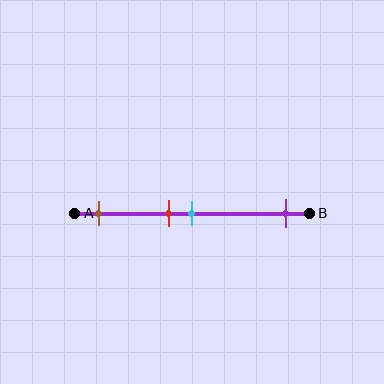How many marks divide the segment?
There are 4 marks dividing the segment.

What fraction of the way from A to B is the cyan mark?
The cyan mark is approximately 50% (0.5) of the way from A to B.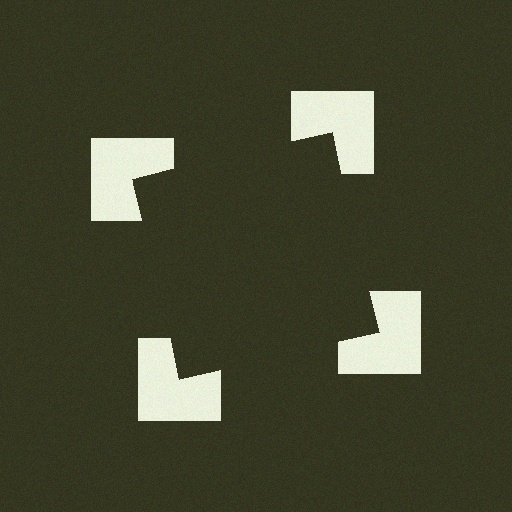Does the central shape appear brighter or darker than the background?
It typically appears slightly darker than the background, even though no actual brightness change is drawn.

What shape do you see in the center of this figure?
An illusory square — its edges are inferred from the aligned wedge cuts in the notched squares, not physically drawn.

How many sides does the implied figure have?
4 sides.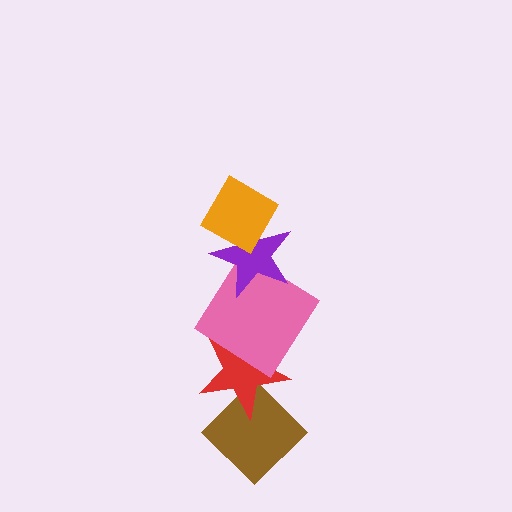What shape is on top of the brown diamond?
The red star is on top of the brown diamond.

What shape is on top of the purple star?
The orange diamond is on top of the purple star.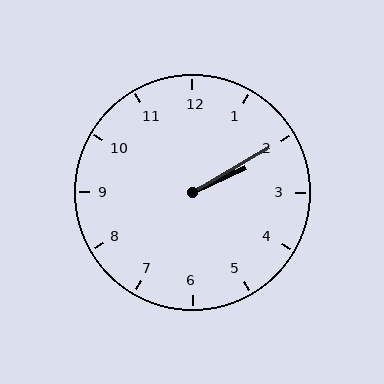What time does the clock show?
2:10.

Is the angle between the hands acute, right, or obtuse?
It is acute.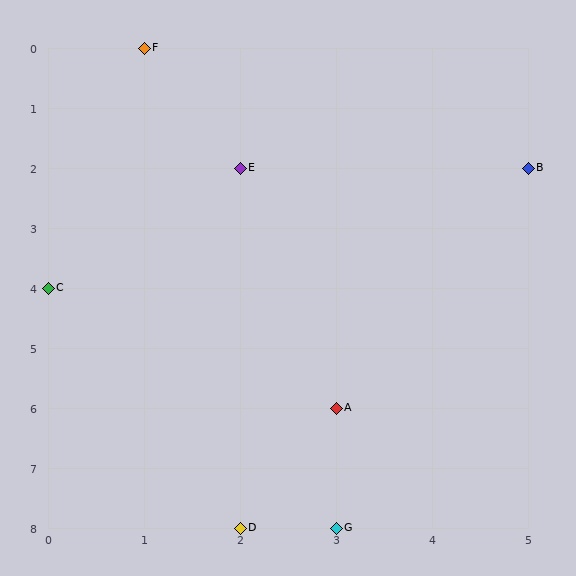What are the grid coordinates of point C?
Point C is at grid coordinates (0, 4).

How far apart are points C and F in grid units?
Points C and F are 1 column and 4 rows apart (about 4.1 grid units diagonally).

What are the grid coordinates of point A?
Point A is at grid coordinates (3, 6).